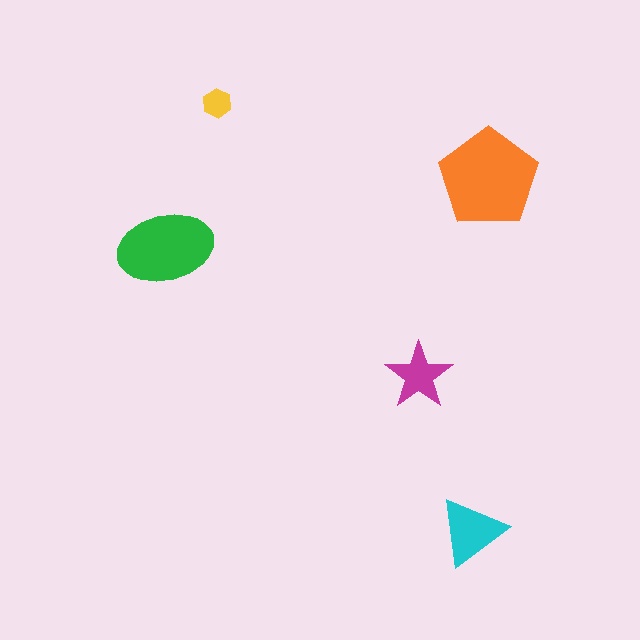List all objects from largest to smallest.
The orange pentagon, the green ellipse, the cyan triangle, the magenta star, the yellow hexagon.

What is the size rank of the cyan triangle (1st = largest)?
3rd.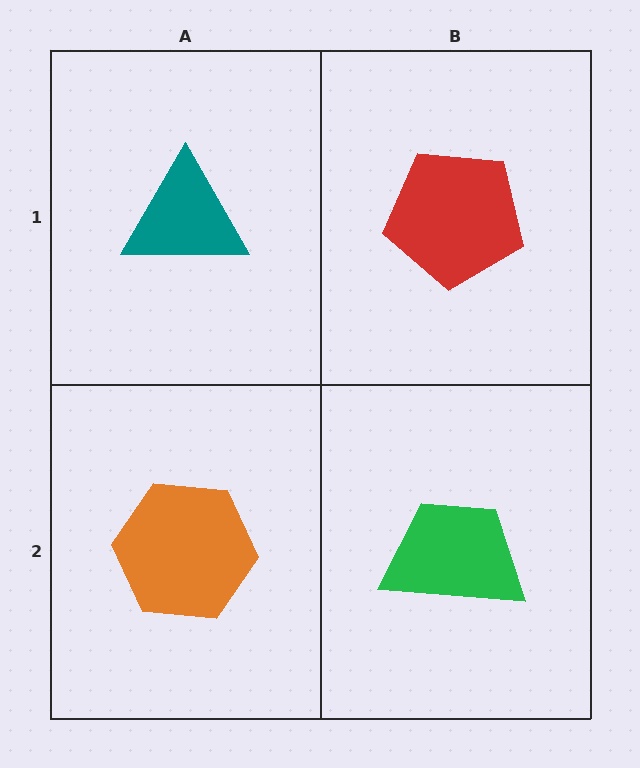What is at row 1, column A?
A teal triangle.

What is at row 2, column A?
An orange hexagon.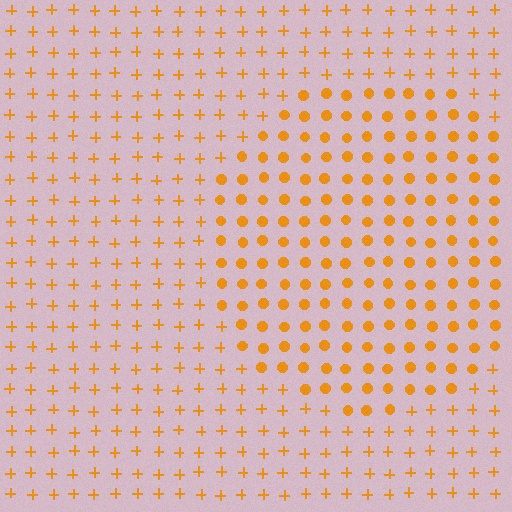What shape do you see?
I see a circle.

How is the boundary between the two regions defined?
The boundary is defined by a change in element shape: circles inside vs. plus signs outside. All elements share the same color and spacing.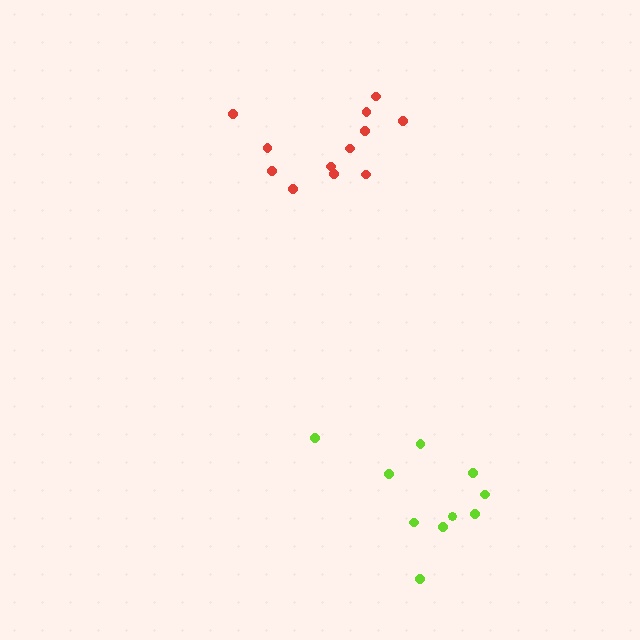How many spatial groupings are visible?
There are 2 spatial groupings.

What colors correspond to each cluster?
The clusters are colored: lime, red.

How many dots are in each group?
Group 1: 10 dots, Group 2: 12 dots (22 total).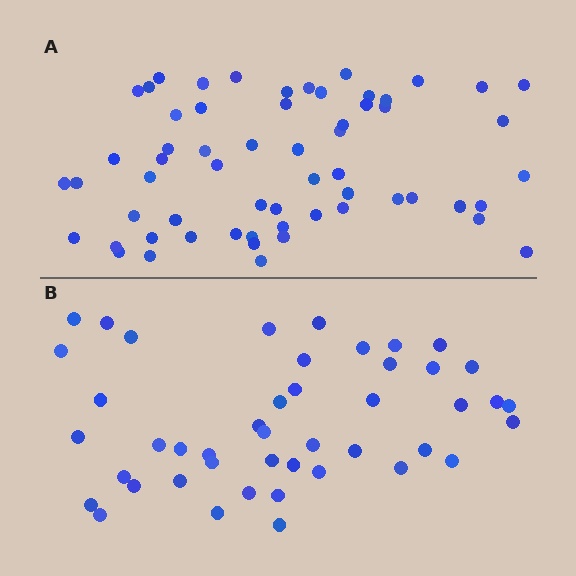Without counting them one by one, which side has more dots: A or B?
Region A (the top region) has more dots.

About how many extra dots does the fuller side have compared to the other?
Region A has approximately 15 more dots than region B.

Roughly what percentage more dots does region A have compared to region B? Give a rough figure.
About 35% more.